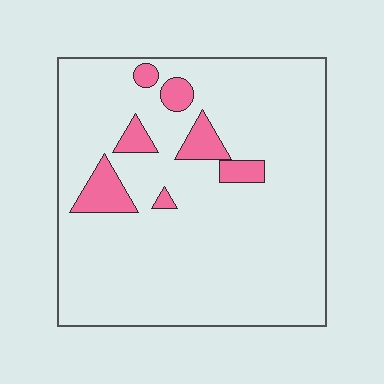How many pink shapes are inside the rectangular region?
7.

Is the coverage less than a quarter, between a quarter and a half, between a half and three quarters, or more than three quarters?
Less than a quarter.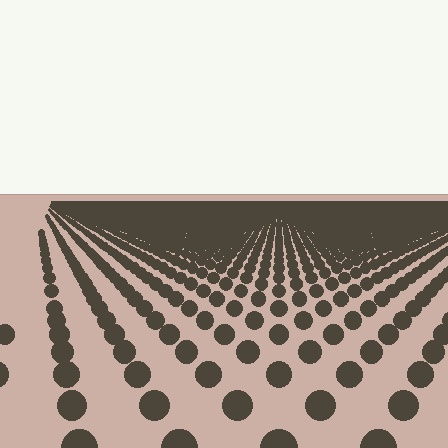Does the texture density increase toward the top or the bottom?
Density increases toward the top.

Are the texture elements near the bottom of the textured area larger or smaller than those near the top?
Larger. Near the bottom, elements are closer to the viewer and appear at a bigger on-screen size.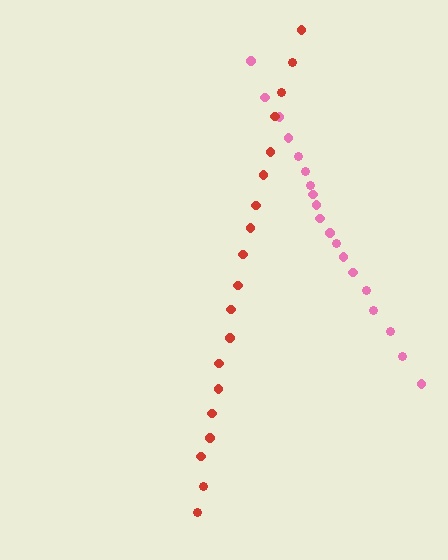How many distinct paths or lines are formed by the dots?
There are 2 distinct paths.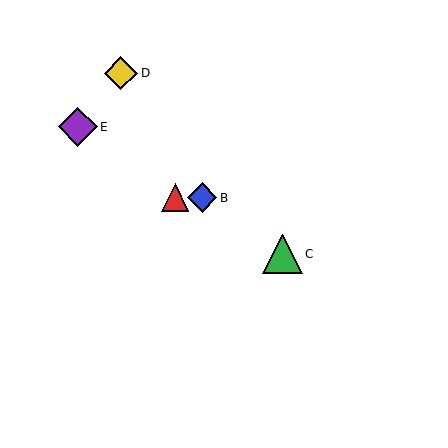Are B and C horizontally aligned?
No, B is at y≈198 and C is at y≈254.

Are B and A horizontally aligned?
Yes, both are at y≈198.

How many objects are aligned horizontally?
2 objects (A, B) are aligned horizontally.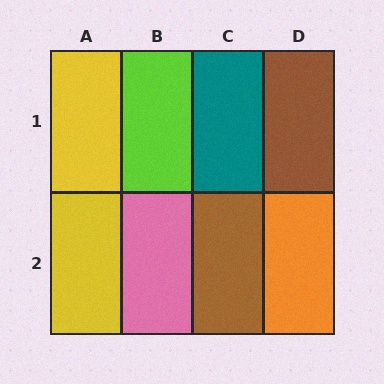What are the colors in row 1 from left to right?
Yellow, lime, teal, brown.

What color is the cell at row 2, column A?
Yellow.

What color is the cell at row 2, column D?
Orange.